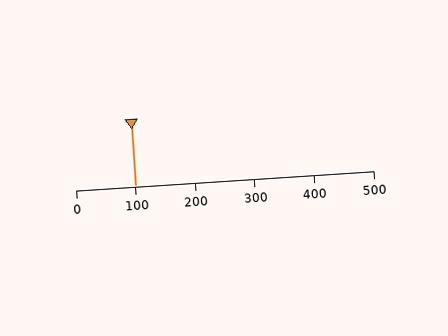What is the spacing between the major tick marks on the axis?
The major ticks are spaced 100 apart.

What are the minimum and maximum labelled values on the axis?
The axis runs from 0 to 500.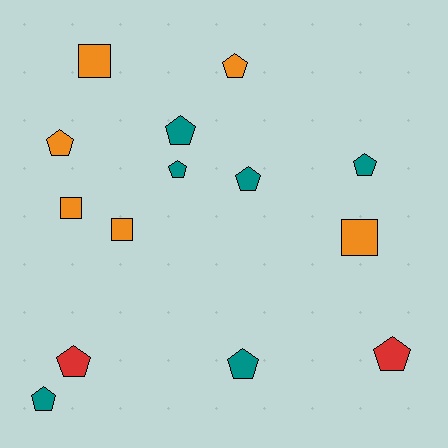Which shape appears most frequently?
Pentagon, with 10 objects.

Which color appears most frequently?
Orange, with 6 objects.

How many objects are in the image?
There are 14 objects.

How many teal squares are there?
There are no teal squares.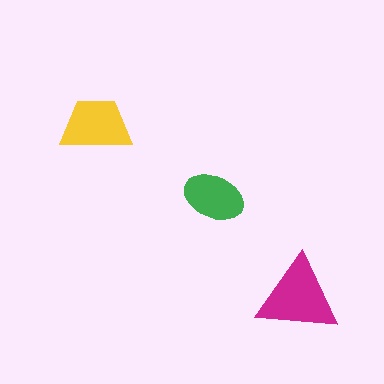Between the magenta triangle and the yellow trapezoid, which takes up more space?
The magenta triangle.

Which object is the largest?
The magenta triangle.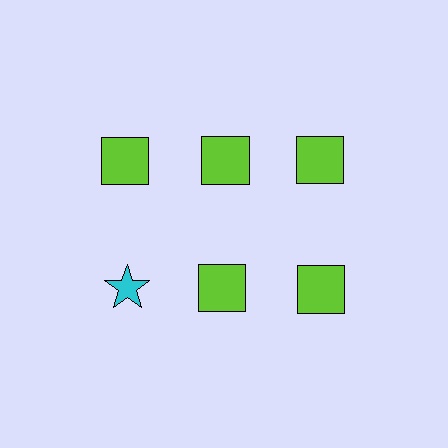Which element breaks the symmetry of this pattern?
The cyan star in the second row, leftmost column breaks the symmetry. All other shapes are lime squares.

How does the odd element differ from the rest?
It differs in both color (cyan instead of lime) and shape (star instead of square).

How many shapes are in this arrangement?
There are 6 shapes arranged in a grid pattern.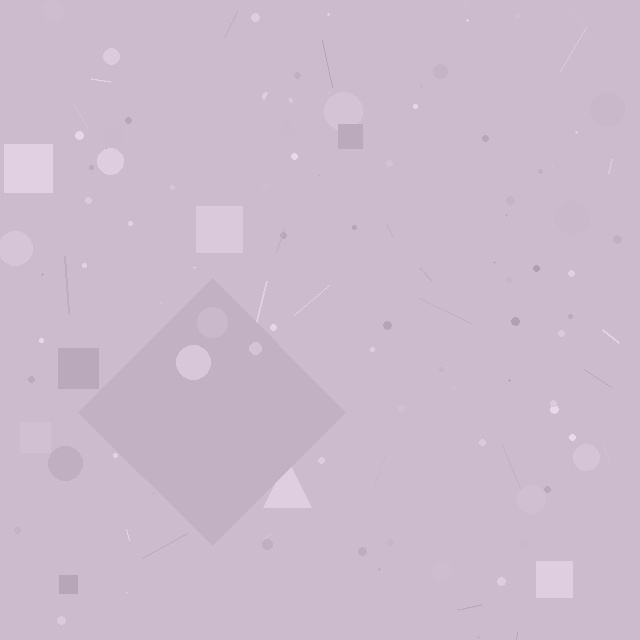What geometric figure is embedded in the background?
A diamond is embedded in the background.